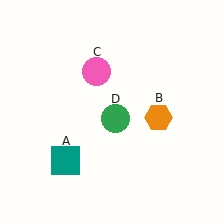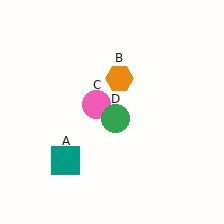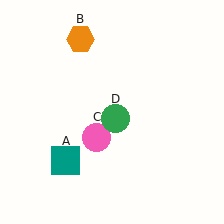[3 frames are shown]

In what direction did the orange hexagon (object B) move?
The orange hexagon (object B) moved up and to the left.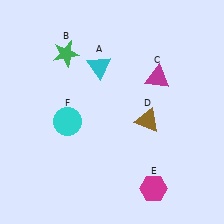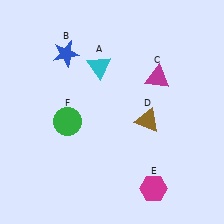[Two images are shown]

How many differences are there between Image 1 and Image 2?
There are 2 differences between the two images.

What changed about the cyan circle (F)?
In Image 1, F is cyan. In Image 2, it changed to green.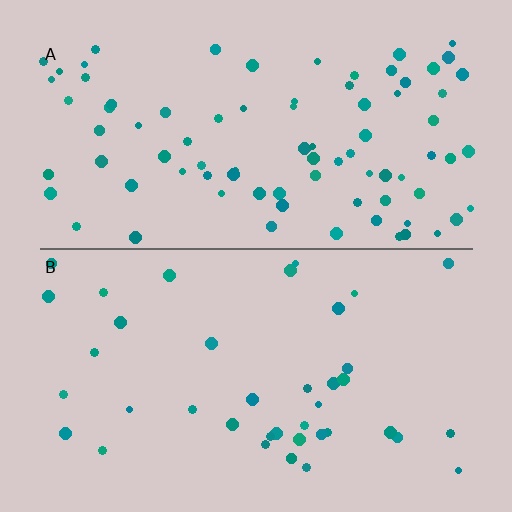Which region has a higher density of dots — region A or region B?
A (the top).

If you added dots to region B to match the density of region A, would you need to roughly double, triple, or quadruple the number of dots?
Approximately double.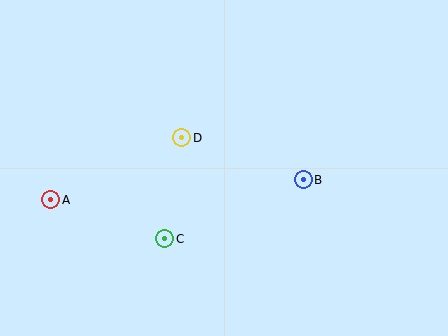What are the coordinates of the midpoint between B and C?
The midpoint between B and C is at (234, 209).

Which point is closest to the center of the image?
Point D at (182, 138) is closest to the center.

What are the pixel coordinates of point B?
Point B is at (303, 180).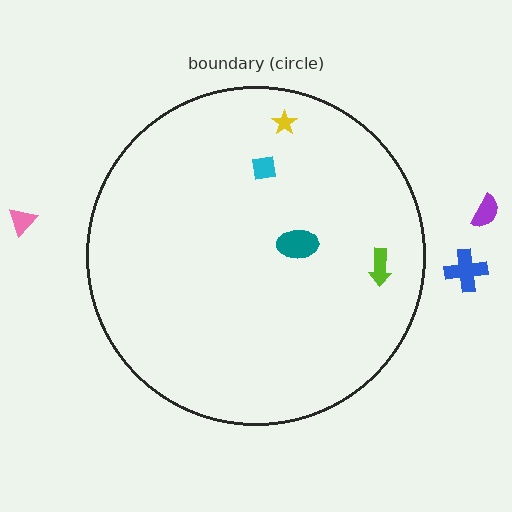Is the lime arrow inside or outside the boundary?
Inside.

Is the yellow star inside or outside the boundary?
Inside.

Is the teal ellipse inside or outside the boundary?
Inside.